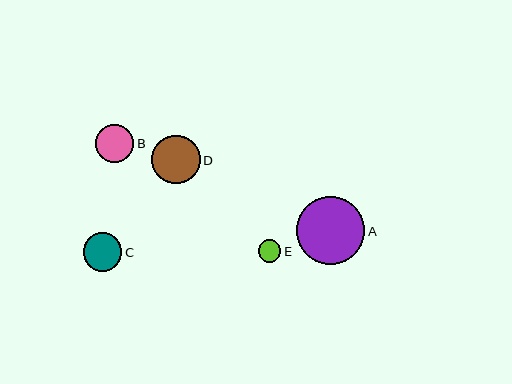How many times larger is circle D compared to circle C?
Circle D is approximately 1.3 times the size of circle C.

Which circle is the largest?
Circle A is the largest with a size of approximately 69 pixels.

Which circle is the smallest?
Circle E is the smallest with a size of approximately 22 pixels.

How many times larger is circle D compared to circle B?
Circle D is approximately 1.3 times the size of circle B.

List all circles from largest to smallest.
From largest to smallest: A, D, C, B, E.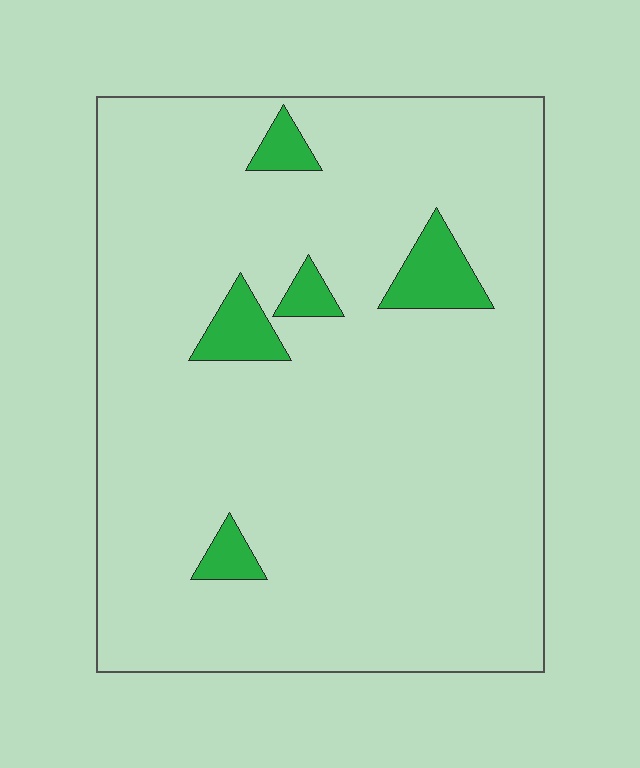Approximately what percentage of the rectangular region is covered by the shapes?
Approximately 5%.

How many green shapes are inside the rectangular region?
5.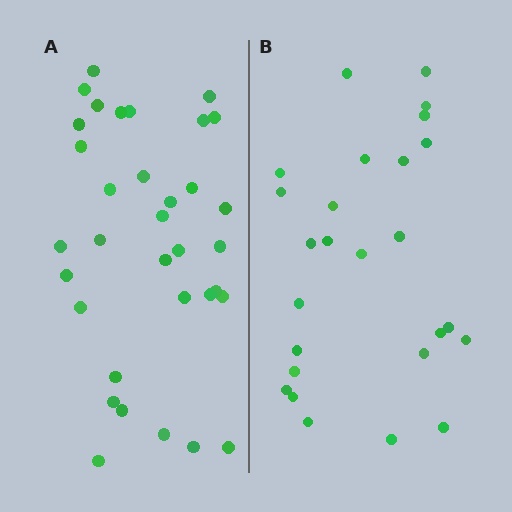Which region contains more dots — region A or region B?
Region A (the left region) has more dots.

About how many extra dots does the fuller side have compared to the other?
Region A has roughly 8 or so more dots than region B.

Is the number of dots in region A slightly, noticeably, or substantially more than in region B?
Region A has noticeably more, but not dramatically so. The ratio is roughly 1.3 to 1.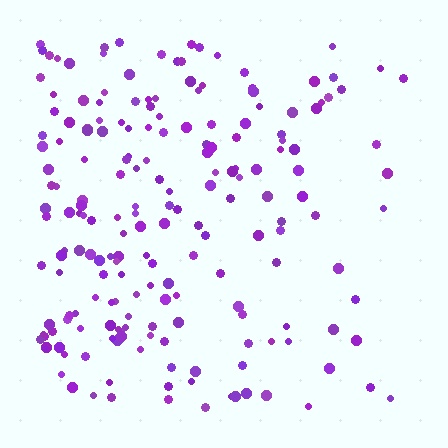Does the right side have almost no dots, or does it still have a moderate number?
Still a moderate number, just noticeably fewer than the left.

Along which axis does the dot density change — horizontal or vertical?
Horizontal.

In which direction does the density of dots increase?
From right to left, with the left side densest.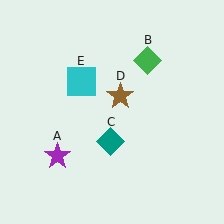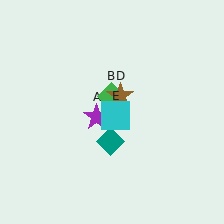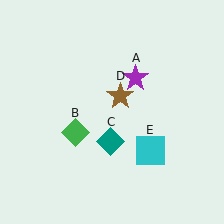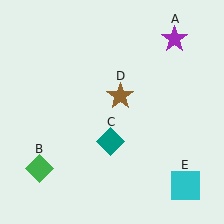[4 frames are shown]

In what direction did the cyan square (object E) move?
The cyan square (object E) moved down and to the right.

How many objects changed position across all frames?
3 objects changed position: purple star (object A), green diamond (object B), cyan square (object E).